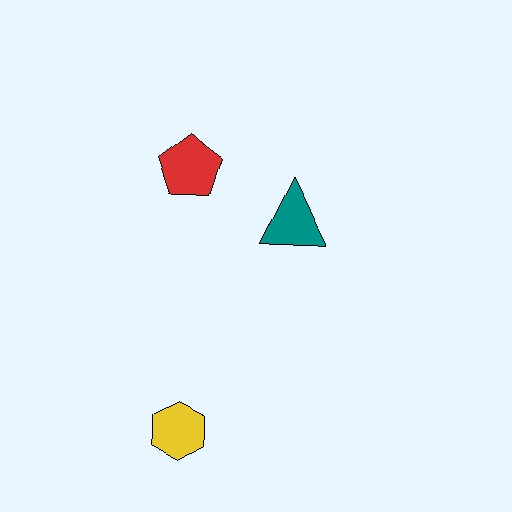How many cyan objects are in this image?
There are no cyan objects.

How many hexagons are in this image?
There is 1 hexagon.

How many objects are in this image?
There are 3 objects.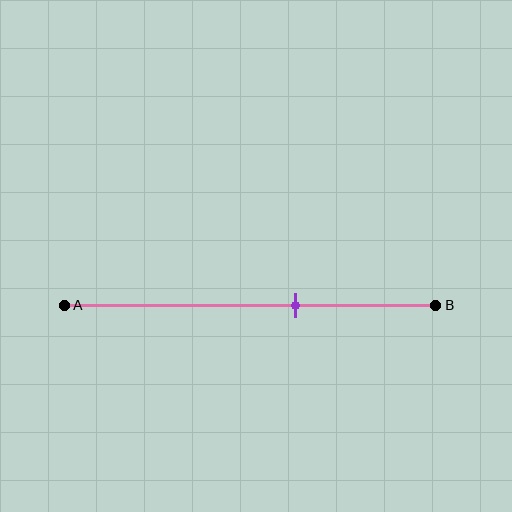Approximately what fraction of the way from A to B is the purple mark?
The purple mark is approximately 60% of the way from A to B.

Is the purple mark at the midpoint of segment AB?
No, the mark is at about 60% from A, not at the 50% midpoint.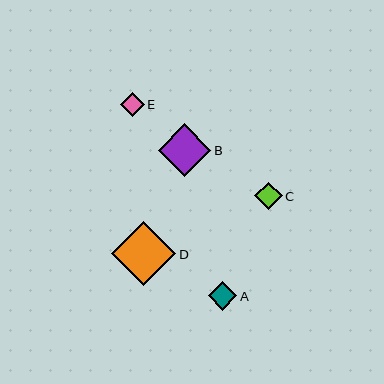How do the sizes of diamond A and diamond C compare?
Diamond A and diamond C are approximately the same size.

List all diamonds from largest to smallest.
From largest to smallest: D, B, A, C, E.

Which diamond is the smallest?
Diamond E is the smallest with a size of approximately 24 pixels.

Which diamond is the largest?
Diamond D is the largest with a size of approximately 64 pixels.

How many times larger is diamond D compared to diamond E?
Diamond D is approximately 2.6 times the size of diamond E.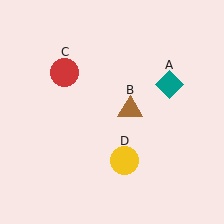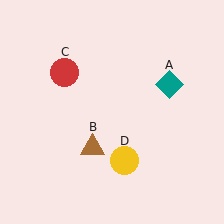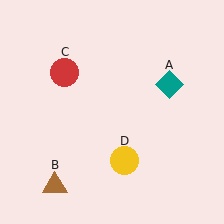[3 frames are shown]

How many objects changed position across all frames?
1 object changed position: brown triangle (object B).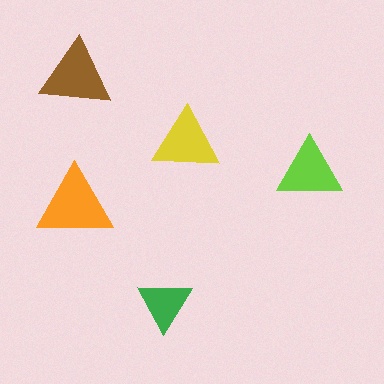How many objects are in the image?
There are 5 objects in the image.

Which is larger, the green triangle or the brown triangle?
The brown one.